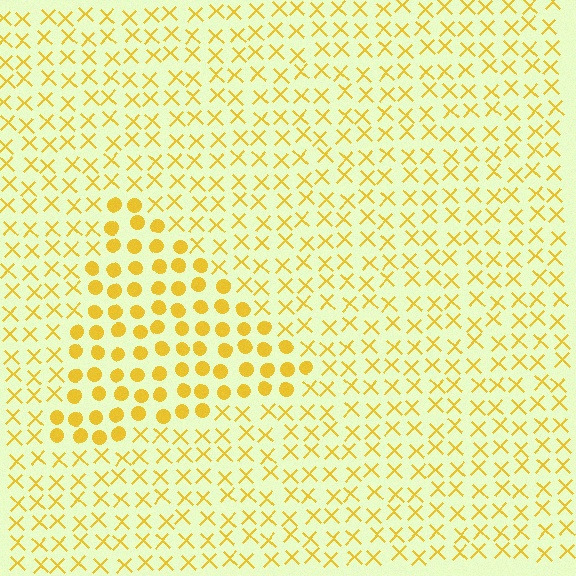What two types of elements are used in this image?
The image uses circles inside the triangle region and X marks outside it.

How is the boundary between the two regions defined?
The boundary is defined by a change in element shape: circles inside vs. X marks outside. All elements share the same color and spacing.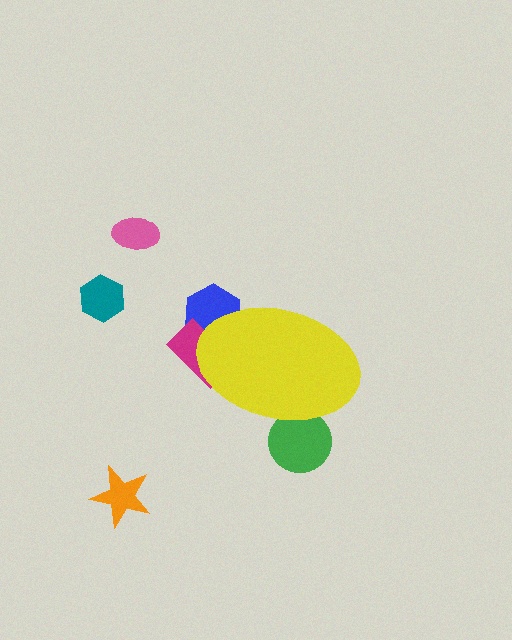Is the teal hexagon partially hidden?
No, the teal hexagon is fully visible.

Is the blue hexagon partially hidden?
Yes, the blue hexagon is partially hidden behind the yellow ellipse.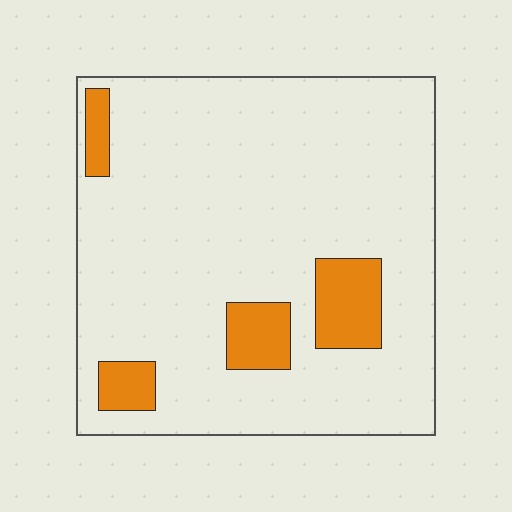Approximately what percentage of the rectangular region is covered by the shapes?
Approximately 10%.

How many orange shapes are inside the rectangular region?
4.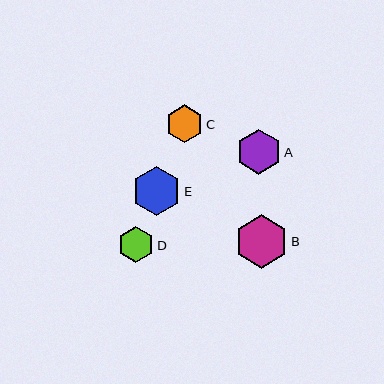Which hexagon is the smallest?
Hexagon D is the smallest with a size of approximately 36 pixels.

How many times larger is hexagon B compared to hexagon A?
Hexagon B is approximately 1.2 times the size of hexagon A.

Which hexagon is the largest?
Hexagon B is the largest with a size of approximately 53 pixels.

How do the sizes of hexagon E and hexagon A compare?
Hexagon E and hexagon A are approximately the same size.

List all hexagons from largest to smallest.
From largest to smallest: B, E, A, C, D.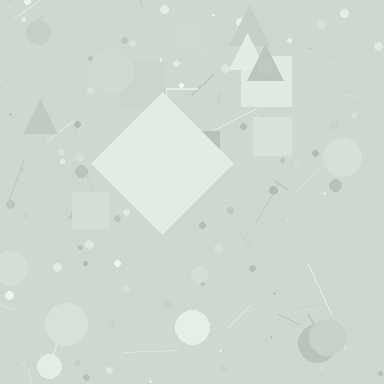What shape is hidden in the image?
A diamond is hidden in the image.